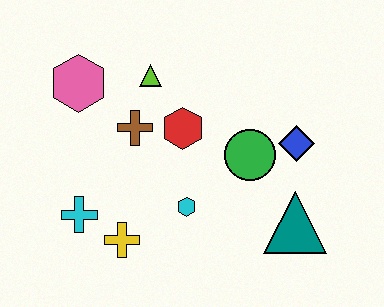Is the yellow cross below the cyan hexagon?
Yes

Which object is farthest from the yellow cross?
The blue diamond is farthest from the yellow cross.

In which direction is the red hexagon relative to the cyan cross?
The red hexagon is to the right of the cyan cross.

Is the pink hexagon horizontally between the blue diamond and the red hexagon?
No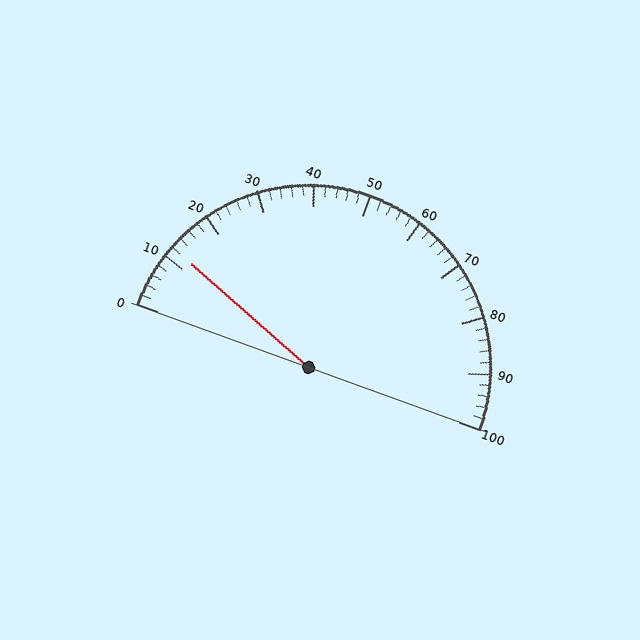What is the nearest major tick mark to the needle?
The nearest major tick mark is 10.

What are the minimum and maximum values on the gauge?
The gauge ranges from 0 to 100.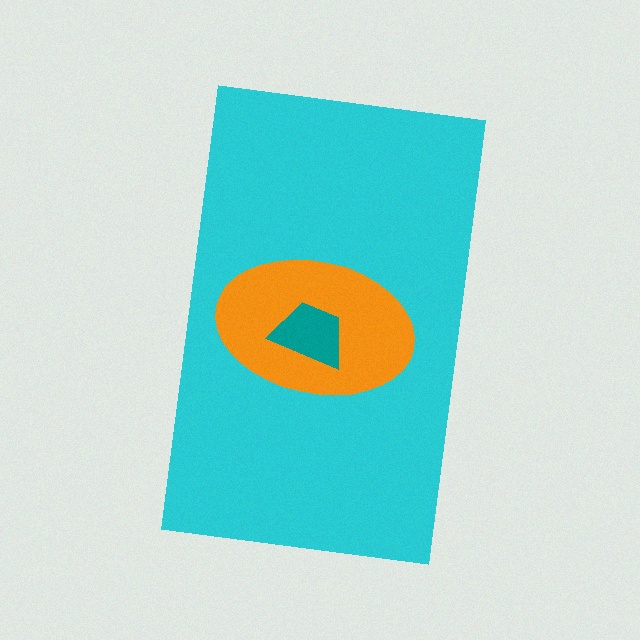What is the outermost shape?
The cyan rectangle.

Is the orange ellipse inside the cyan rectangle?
Yes.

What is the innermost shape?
The teal trapezoid.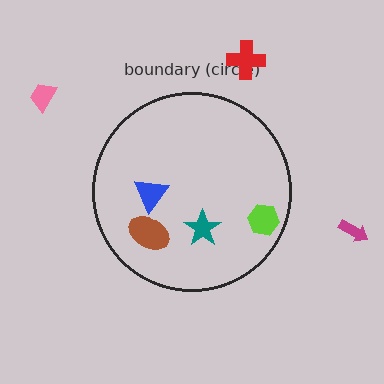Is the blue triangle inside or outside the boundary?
Inside.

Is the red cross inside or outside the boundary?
Outside.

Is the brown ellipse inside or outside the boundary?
Inside.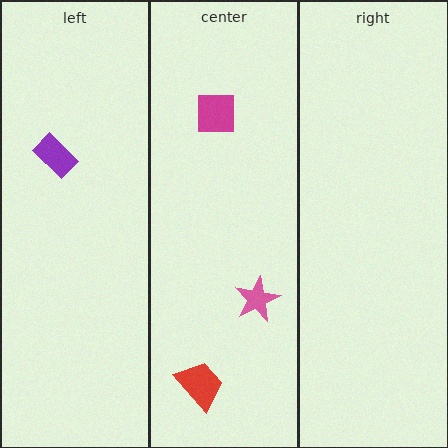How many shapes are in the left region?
1.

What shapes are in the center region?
The red trapezoid, the magenta square, the pink star.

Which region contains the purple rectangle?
The left region.